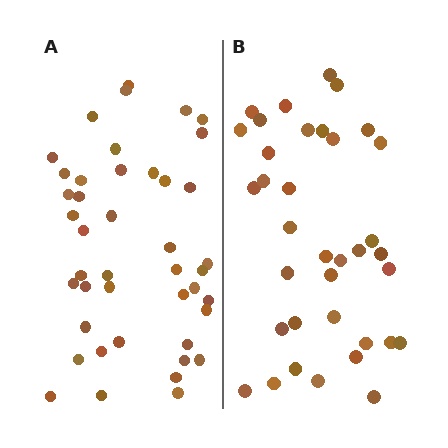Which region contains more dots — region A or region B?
Region A (the left region) has more dots.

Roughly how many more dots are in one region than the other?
Region A has roughly 8 or so more dots than region B.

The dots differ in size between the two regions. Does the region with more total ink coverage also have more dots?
No. Region B has more total ink coverage because its dots are larger, but region A actually contains more individual dots. Total area can be misleading — the number of items is what matters here.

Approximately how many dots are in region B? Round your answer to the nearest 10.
About 40 dots. (The exact count is 36, which rounds to 40.)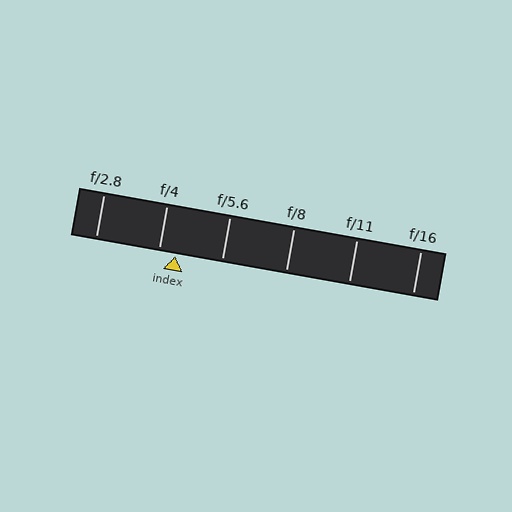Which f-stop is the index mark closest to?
The index mark is closest to f/4.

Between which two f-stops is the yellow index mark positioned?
The index mark is between f/4 and f/5.6.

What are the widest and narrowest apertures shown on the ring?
The widest aperture shown is f/2.8 and the narrowest is f/16.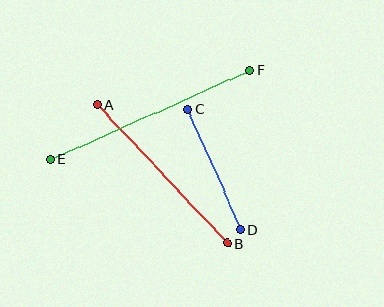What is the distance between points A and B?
The distance is approximately 190 pixels.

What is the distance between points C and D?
The distance is approximately 132 pixels.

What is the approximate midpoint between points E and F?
The midpoint is at approximately (150, 115) pixels.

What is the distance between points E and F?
The distance is approximately 219 pixels.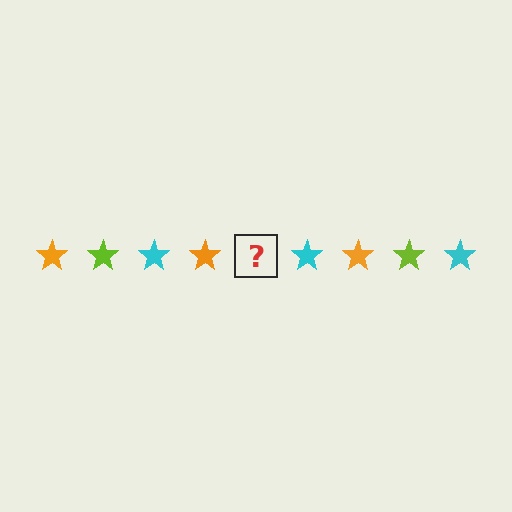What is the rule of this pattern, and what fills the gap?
The rule is that the pattern cycles through orange, lime, cyan stars. The gap should be filled with a lime star.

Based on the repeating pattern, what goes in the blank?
The blank should be a lime star.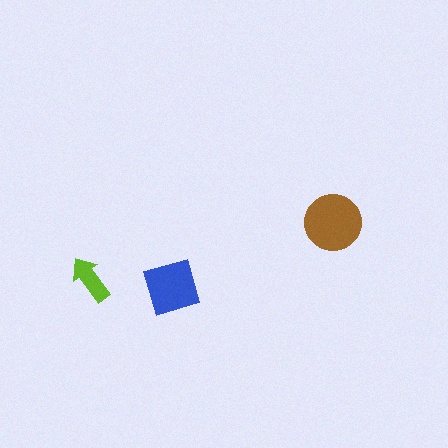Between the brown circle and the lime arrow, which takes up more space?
The brown circle.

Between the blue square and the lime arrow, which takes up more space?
The blue square.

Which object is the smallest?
The lime arrow.